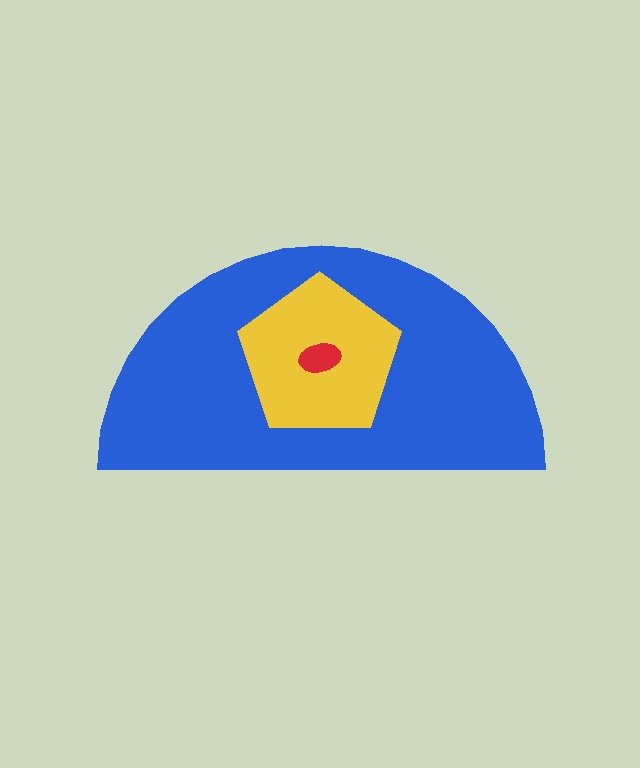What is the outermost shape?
The blue semicircle.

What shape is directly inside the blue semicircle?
The yellow pentagon.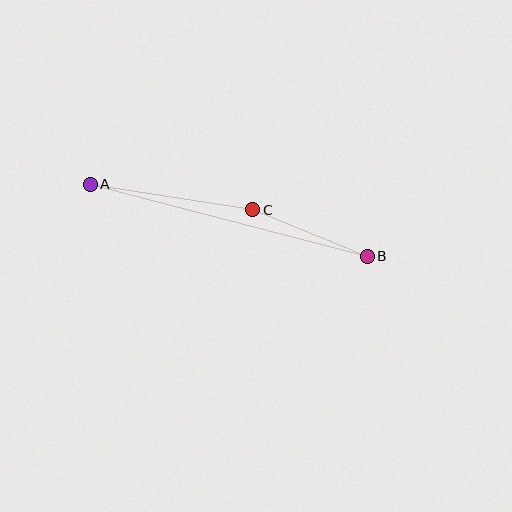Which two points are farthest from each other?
Points A and B are farthest from each other.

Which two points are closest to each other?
Points B and C are closest to each other.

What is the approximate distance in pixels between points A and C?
The distance between A and C is approximately 165 pixels.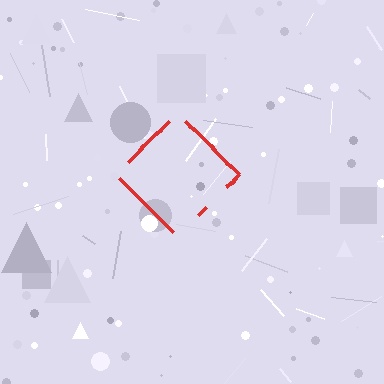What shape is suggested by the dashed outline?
The dashed outline suggests a diamond.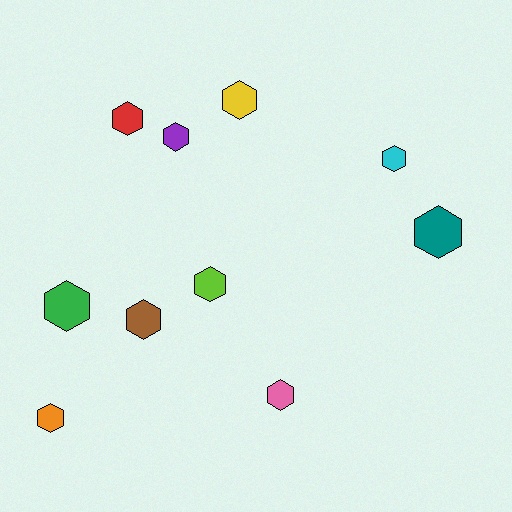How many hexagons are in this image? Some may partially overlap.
There are 10 hexagons.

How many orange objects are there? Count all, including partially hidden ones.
There is 1 orange object.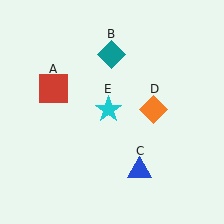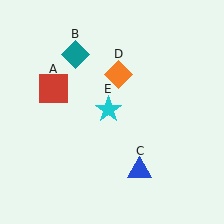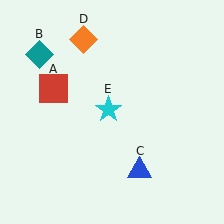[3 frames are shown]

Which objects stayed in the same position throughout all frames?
Red square (object A) and blue triangle (object C) and cyan star (object E) remained stationary.